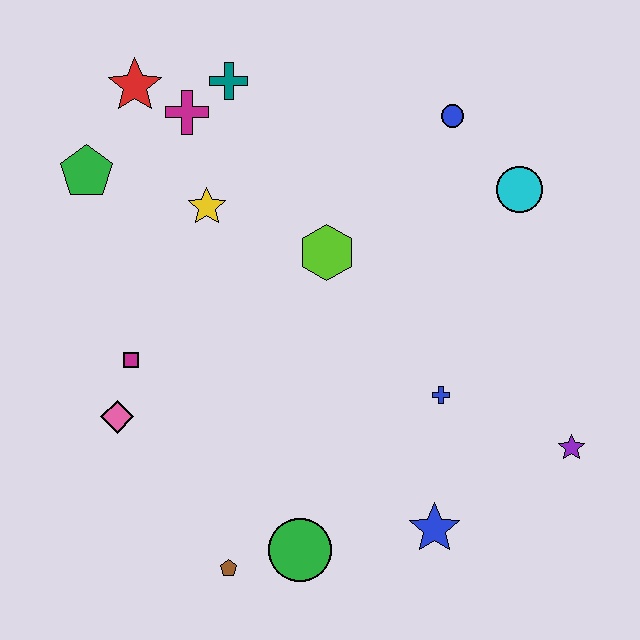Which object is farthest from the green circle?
The red star is farthest from the green circle.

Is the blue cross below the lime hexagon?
Yes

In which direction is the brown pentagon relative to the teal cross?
The brown pentagon is below the teal cross.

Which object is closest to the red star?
The magenta cross is closest to the red star.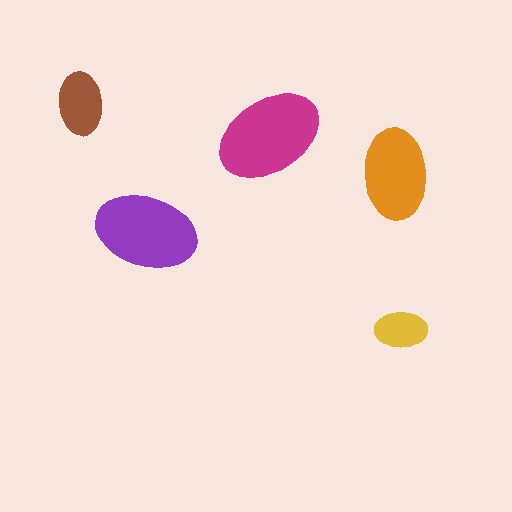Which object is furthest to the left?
The brown ellipse is leftmost.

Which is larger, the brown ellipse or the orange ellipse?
The orange one.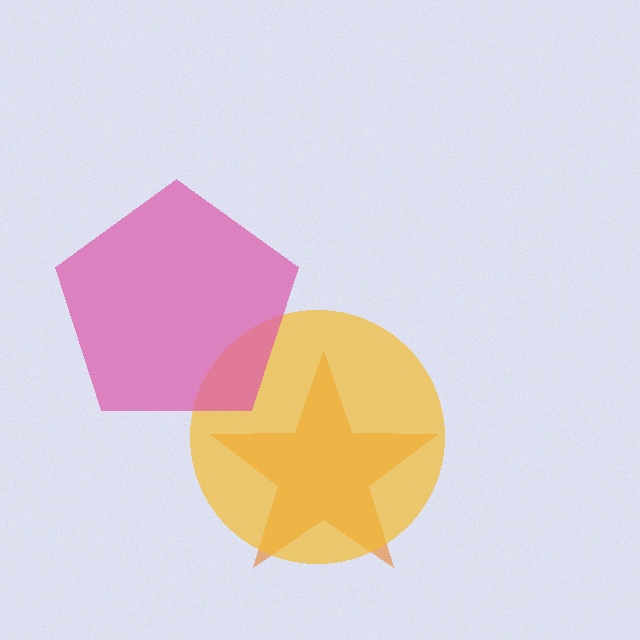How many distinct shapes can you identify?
There are 3 distinct shapes: an orange star, a yellow circle, a pink pentagon.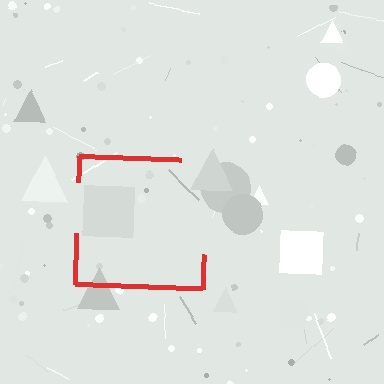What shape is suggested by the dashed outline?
The dashed outline suggests a square.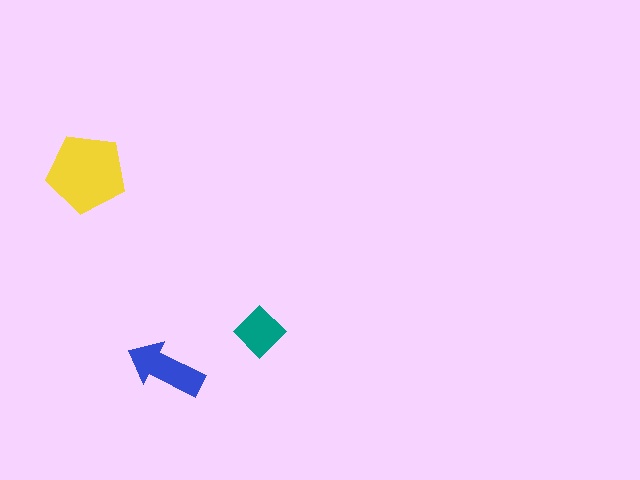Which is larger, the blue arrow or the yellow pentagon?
The yellow pentagon.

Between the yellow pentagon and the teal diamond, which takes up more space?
The yellow pentagon.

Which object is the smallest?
The teal diamond.